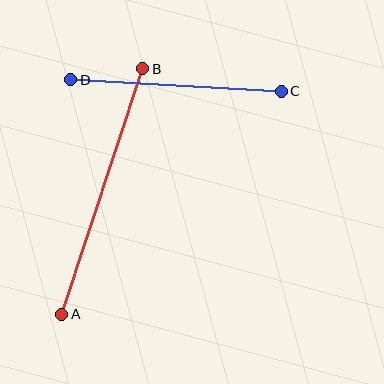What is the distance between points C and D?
The distance is approximately 211 pixels.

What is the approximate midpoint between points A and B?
The midpoint is at approximately (102, 192) pixels.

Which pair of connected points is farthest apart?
Points A and B are farthest apart.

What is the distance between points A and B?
The distance is approximately 258 pixels.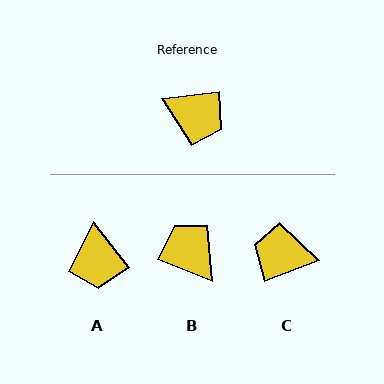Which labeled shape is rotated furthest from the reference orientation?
C, about 166 degrees away.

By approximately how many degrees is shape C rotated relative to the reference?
Approximately 166 degrees clockwise.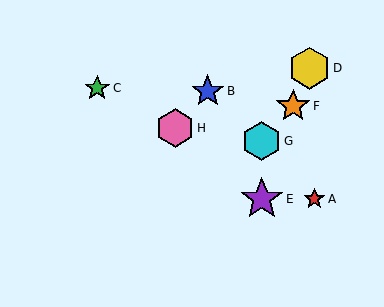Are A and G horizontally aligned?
No, A is at y≈199 and G is at y≈141.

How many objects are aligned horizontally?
2 objects (A, E) are aligned horizontally.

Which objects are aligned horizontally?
Objects A, E are aligned horizontally.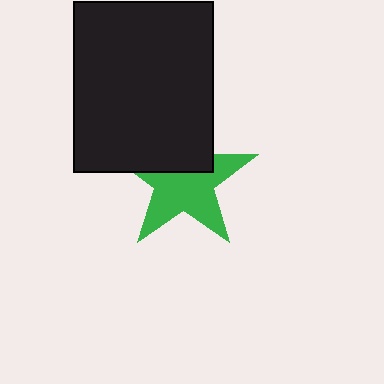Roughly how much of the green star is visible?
About half of it is visible (roughly 61%).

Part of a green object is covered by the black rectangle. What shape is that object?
It is a star.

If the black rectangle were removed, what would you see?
You would see the complete green star.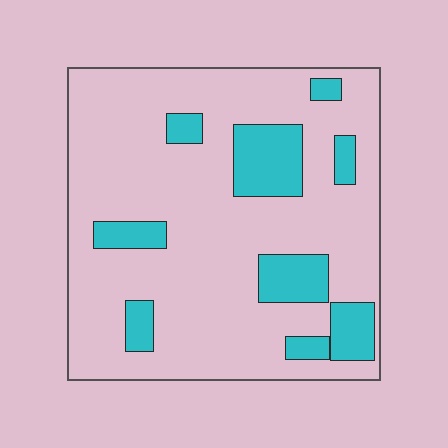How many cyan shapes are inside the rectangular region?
9.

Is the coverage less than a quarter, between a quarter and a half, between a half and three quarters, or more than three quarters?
Less than a quarter.